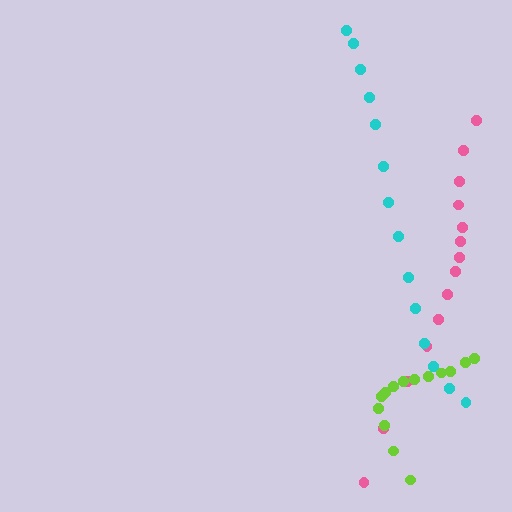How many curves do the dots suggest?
There are 3 distinct paths.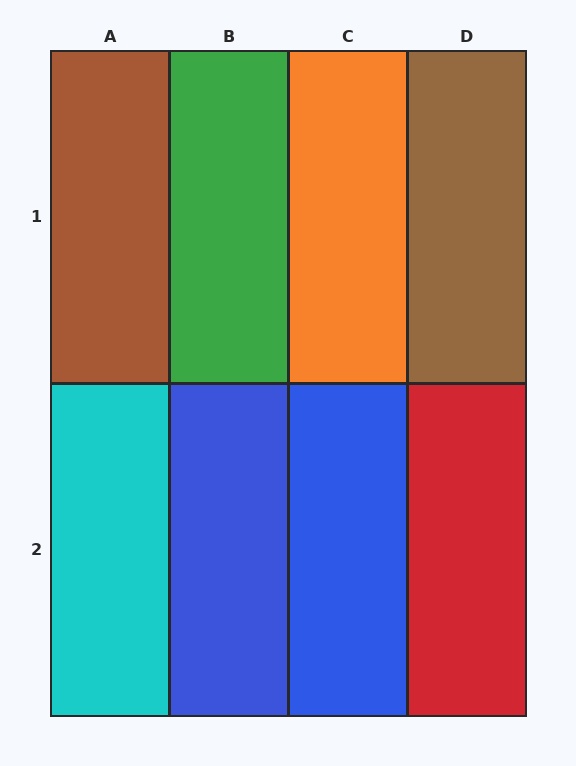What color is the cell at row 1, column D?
Brown.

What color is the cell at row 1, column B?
Green.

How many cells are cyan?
1 cell is cyan.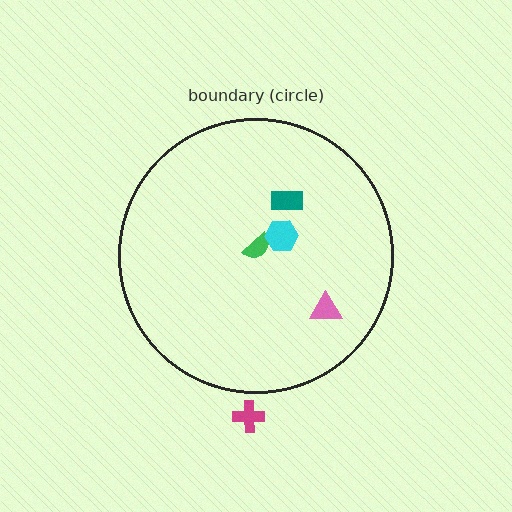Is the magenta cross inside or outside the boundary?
Outside.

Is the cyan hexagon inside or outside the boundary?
Inside.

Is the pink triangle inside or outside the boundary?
Inside.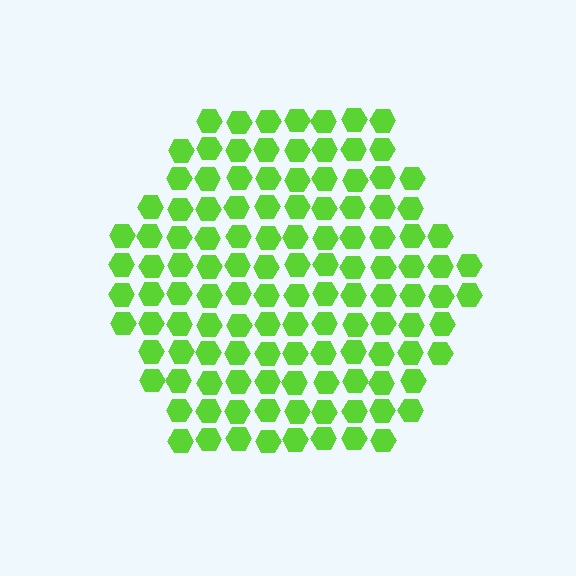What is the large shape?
The large shape is a hexagon.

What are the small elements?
The small elements are hexagons.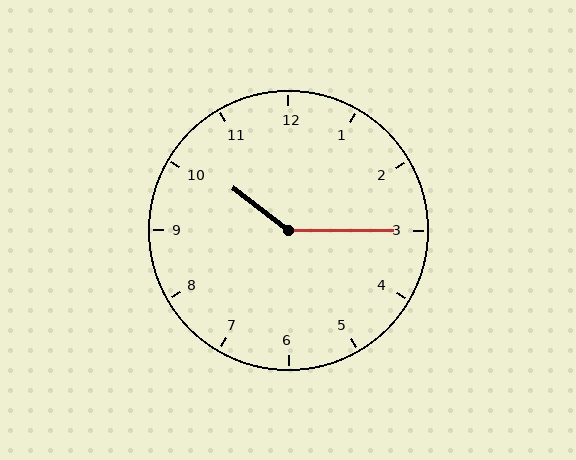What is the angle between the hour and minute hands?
Approximately 142 degrees.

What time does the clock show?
10:15.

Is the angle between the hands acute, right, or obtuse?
It is obtuse.